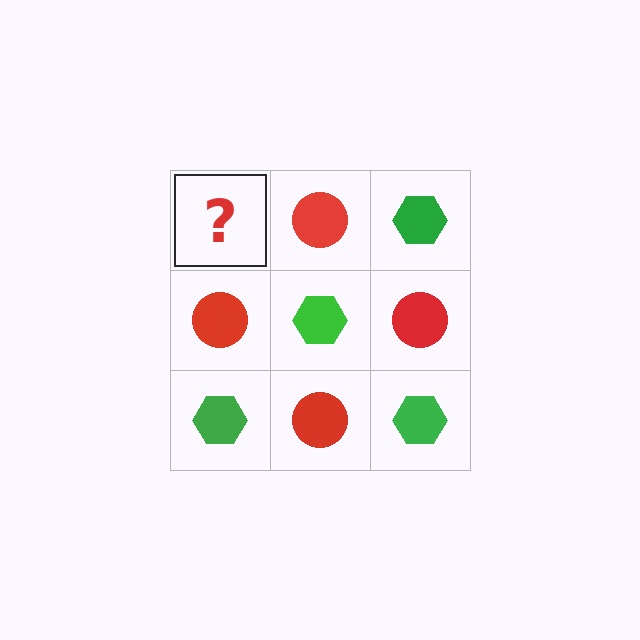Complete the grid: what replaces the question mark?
The question mark should be replaced with a green hexagon.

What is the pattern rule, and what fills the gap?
The rule is that it alternates green hexagon and red circle in a checkerboard pattern. The gap should be filled with a green hexagon.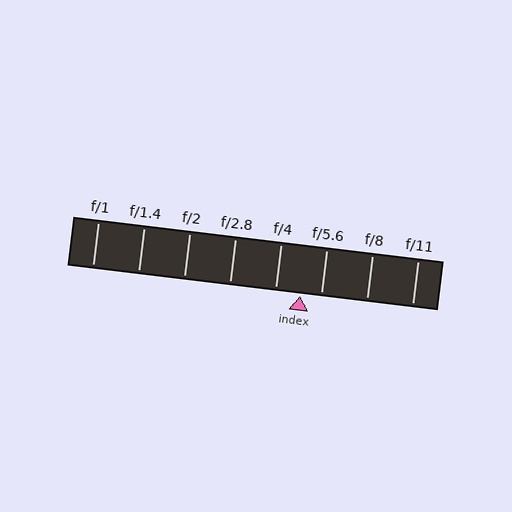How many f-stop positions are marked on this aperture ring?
There are 8 f-stop positions marked.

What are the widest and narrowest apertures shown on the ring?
The widest aperture shown is f/1 and the narrowest is f/11.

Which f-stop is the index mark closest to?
The index mark is closest to f/5.6.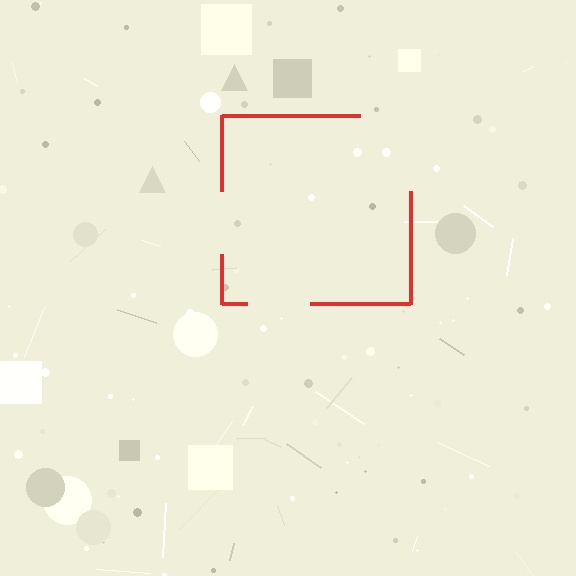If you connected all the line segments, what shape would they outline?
They would outline a square.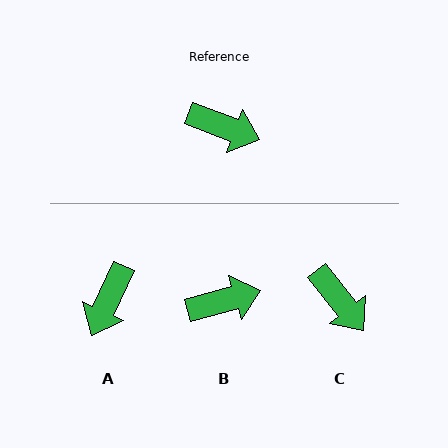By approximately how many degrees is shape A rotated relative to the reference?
Approximately 94 degrees clockwise.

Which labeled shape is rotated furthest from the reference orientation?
A, about 94 degrees away.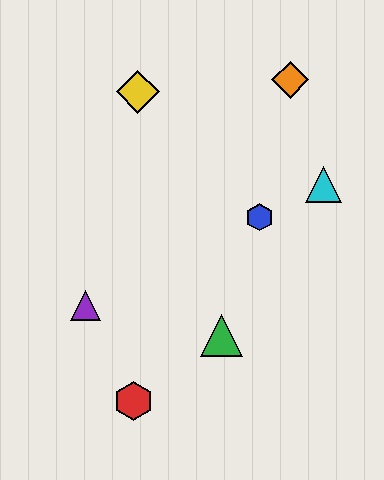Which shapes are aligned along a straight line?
The blue hexagon, the purple triangle, the cyan triangle are aligned along a straight line.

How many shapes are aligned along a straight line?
3 shapes (the blue hexagon, the purple triangle, the cyan triangle) are aligned along a straight line.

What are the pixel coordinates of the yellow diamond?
The yellow diamond is at (138, 92).